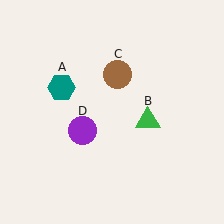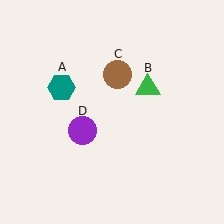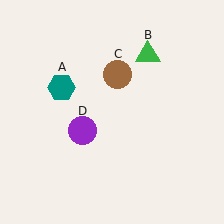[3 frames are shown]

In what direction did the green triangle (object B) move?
The green triangle (object B) moved up.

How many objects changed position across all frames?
1 object changed position: green triangle (object B).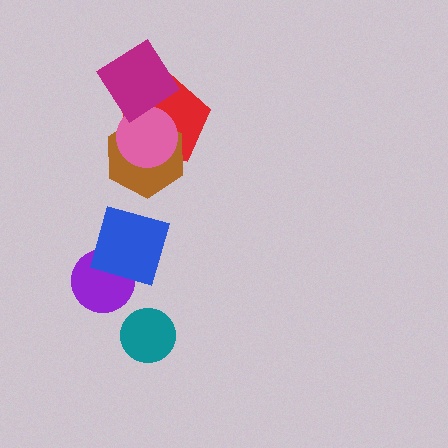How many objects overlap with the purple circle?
1 object overlaps with the purple circle.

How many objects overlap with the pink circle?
2 objects overlap with the pink circle.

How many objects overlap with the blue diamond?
1 object overlaps with the blue diamond.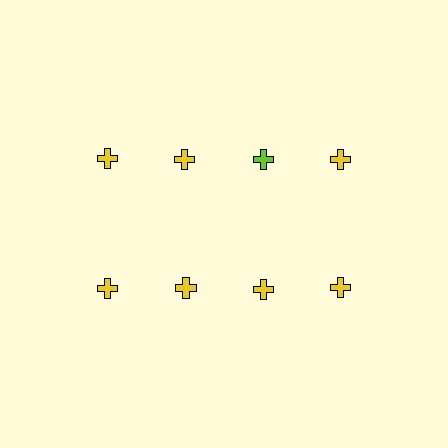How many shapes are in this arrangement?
There are 8 shapes arranged in a grid pattern.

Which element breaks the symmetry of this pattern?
The lime cross in the top row, center column breaks the symmetry. All other shapes are yellow crosses.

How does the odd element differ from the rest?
It has a different color: lime instead of yellow.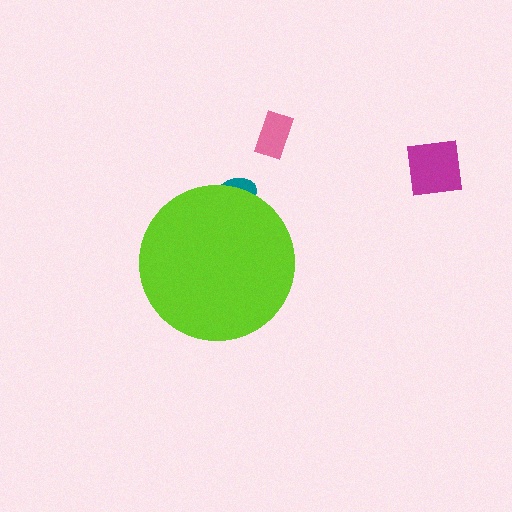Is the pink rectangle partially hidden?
No, the pink rectangle is fully visible.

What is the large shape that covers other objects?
A lime circle.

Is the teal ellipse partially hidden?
Yes, the teal ellipse is partially hidden behind the lime circle.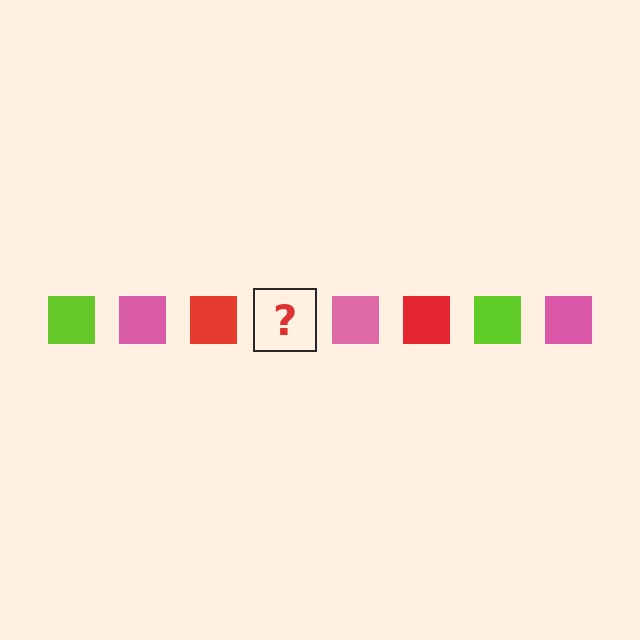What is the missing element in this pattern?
The missing element is a lime square.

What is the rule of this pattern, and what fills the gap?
The rule is that the pattern cycles through lime, pink, red squares. The gap should be filled with a lime square.